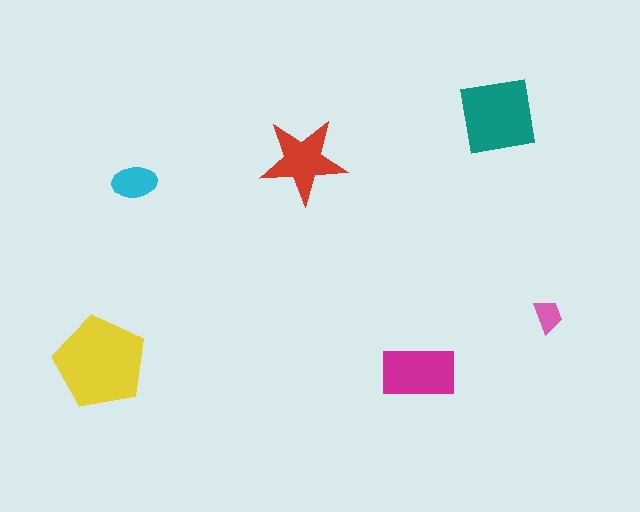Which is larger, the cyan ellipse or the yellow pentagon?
The yellow pentagon.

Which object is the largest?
The yellow pentagon.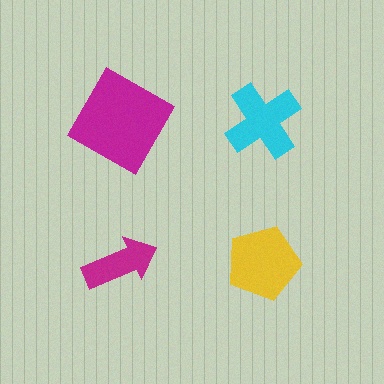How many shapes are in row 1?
2 shapes.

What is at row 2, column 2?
A yellow pentagon.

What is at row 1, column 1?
A magenta square.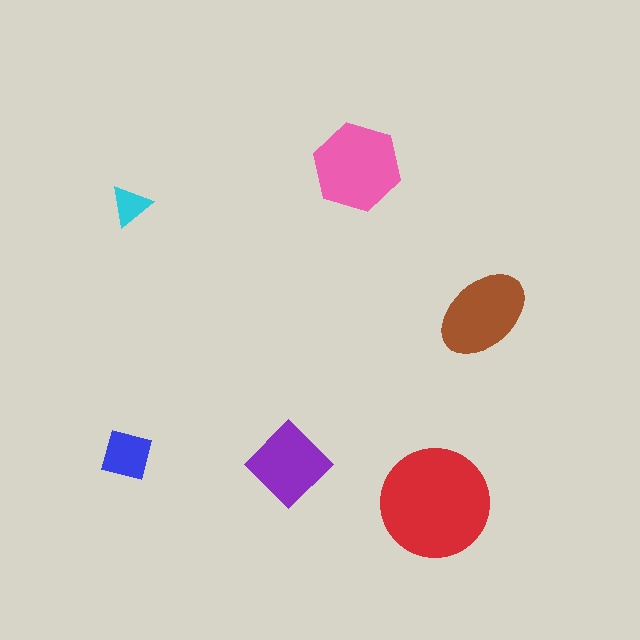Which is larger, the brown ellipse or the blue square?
The brown ellipse.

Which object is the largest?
The red circle.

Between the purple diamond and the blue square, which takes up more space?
The purple diamond.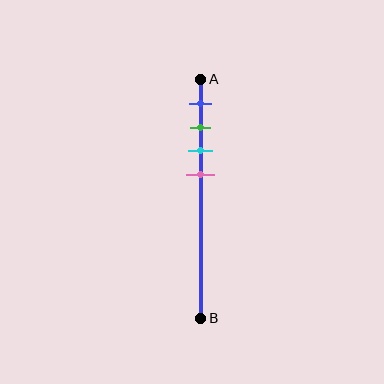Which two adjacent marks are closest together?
The green and cyan marks are the closest adjacent pair.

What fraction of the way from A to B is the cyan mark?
The cyan mark is approximately 30% (0.3) of the way from A to B.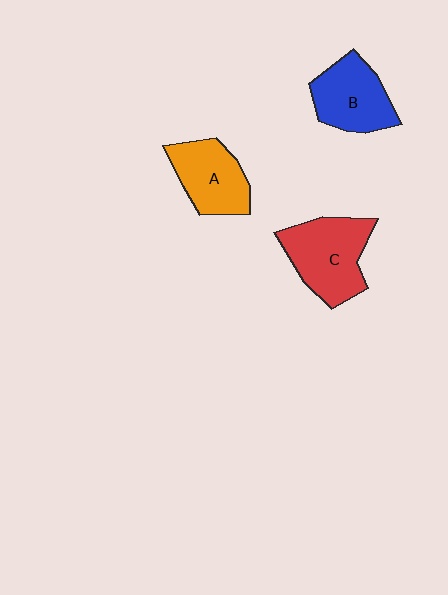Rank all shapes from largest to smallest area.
From largest to smallest: C (red), B (blue), A (orange).